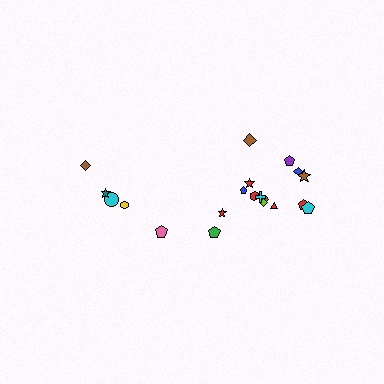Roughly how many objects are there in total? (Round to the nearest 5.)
Roughly 20 objects in total.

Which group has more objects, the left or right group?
The right group.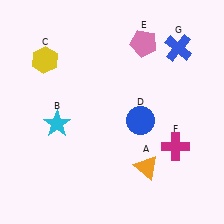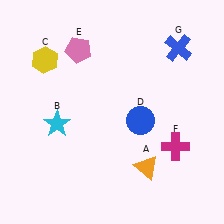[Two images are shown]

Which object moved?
The pink pentagon (E) moved left.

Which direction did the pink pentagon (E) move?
The pink pentagon (E) moved left.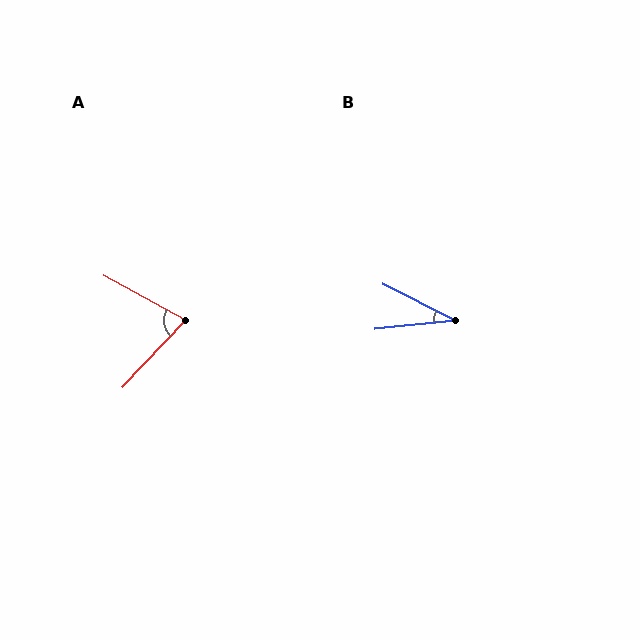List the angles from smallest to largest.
B (32°), A (76°).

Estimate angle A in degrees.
Approximately 76 degrees.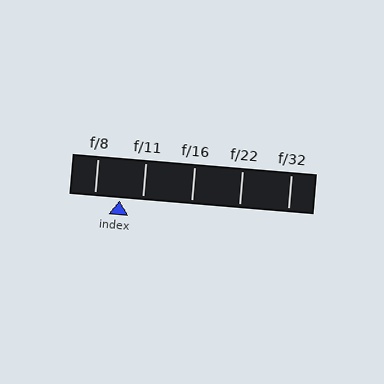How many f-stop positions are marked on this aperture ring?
There are 5 f-stop positions marked.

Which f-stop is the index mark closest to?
The index mark is closest to f/11.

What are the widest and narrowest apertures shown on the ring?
The widest aperture shown is f/8 and the narrowest is f/32.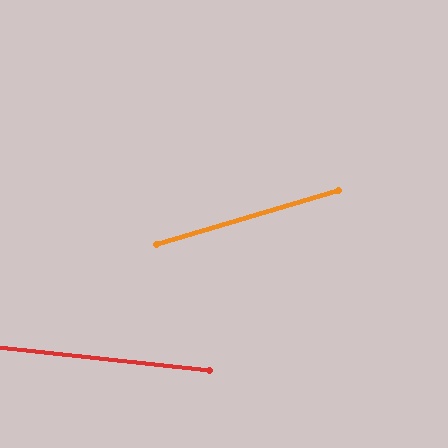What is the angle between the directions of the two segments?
Approximately 23 degrees.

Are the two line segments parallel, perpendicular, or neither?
Neither parallel nor perpendicular — they differ by about 23°.